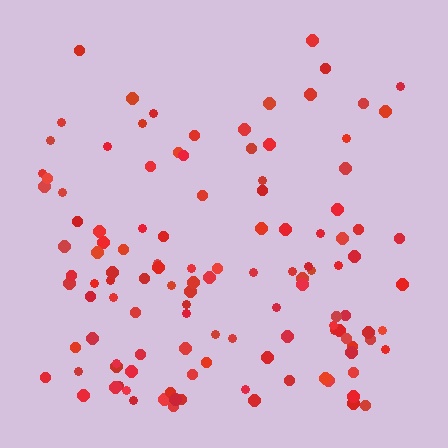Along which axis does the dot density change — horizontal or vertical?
Vertical.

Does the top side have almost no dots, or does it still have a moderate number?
Still a moderate number, just noticeably fewer than the bottom.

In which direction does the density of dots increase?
From top to bottom, with the bottom side densest.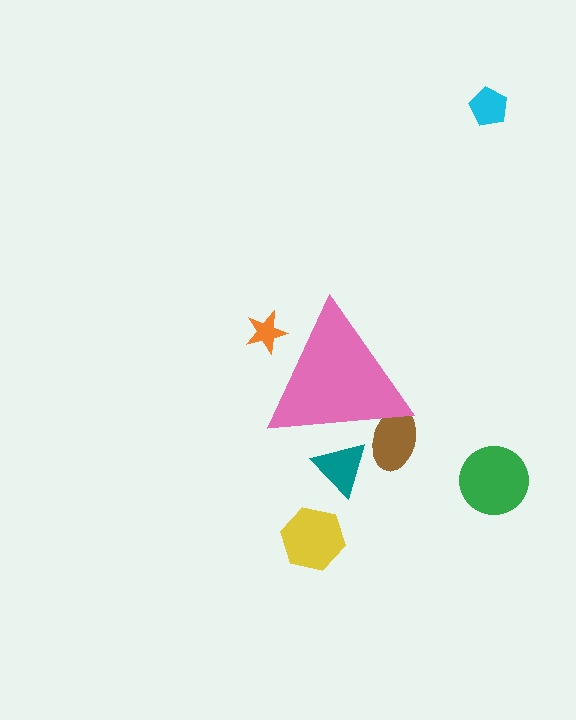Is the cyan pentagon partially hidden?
No, the cyan pentagon is fully visible.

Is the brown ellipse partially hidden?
Yes, the brown ellipse is partially hidden behind the pink triangle.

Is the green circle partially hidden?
No, the green circle is fully visible.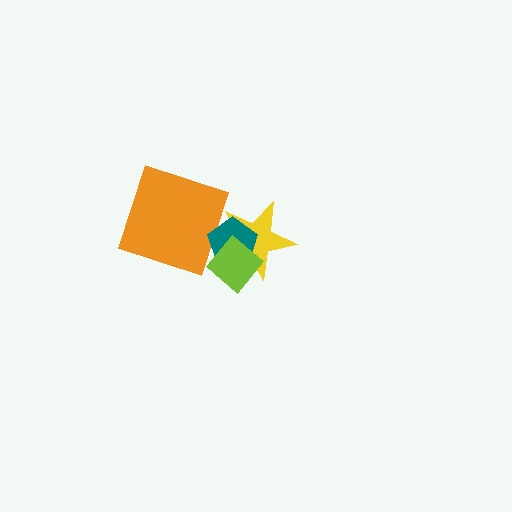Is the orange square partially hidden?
No, no other shape covers it.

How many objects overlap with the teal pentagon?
2 objects overlap with the teal pentagon.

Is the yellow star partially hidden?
Yes, it is partially covered by another shape.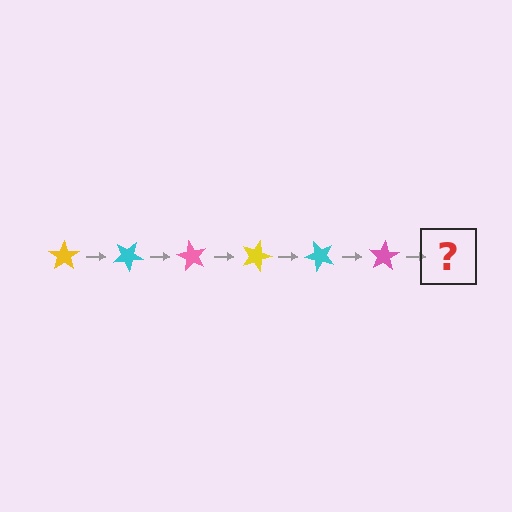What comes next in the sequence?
The next element should be a yellow star, rotated 180 degrees from the start.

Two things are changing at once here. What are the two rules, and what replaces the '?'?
The two rules are that it rotates 30 degrees each step and the color cycles through yellow, cyan, and pink. The '?' should be a yellow star, rotated 180 degrees from the start.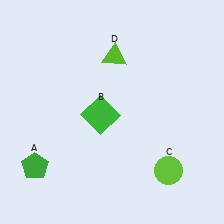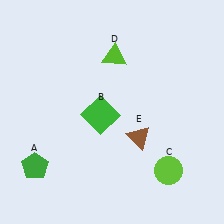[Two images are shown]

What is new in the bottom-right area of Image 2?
A brown triangle (E) was added in the bottom-right area of Image 2.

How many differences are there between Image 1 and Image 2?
There is 1 difference between the two images.